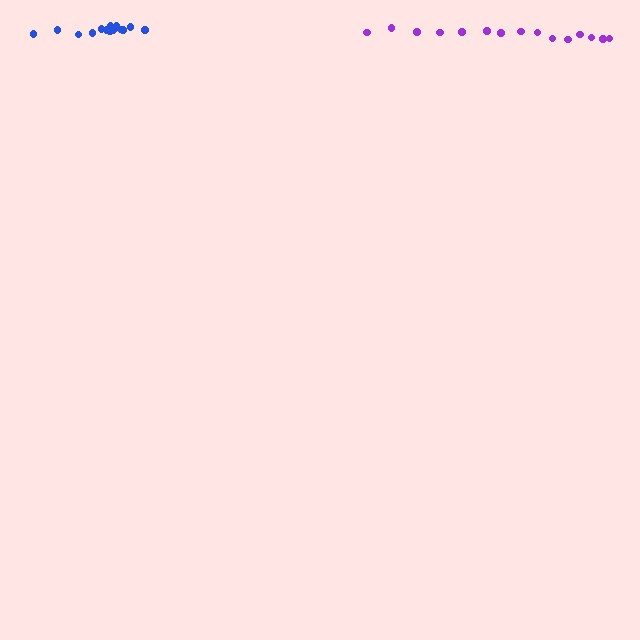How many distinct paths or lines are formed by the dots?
There are 2 distinct paths.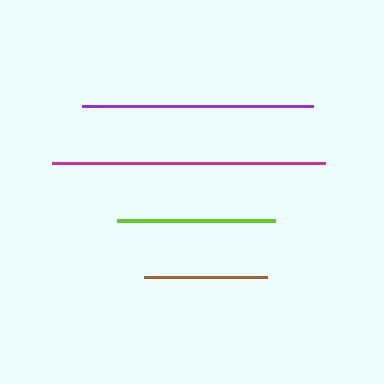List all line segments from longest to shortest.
From longest to shortest: magenta, purple, lime, brown.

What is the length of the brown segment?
The brown segment is approximately 123 pixels long.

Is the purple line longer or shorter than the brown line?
The purple line is longer than the brown line.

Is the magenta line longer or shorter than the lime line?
The magenta line is longer than the lime line.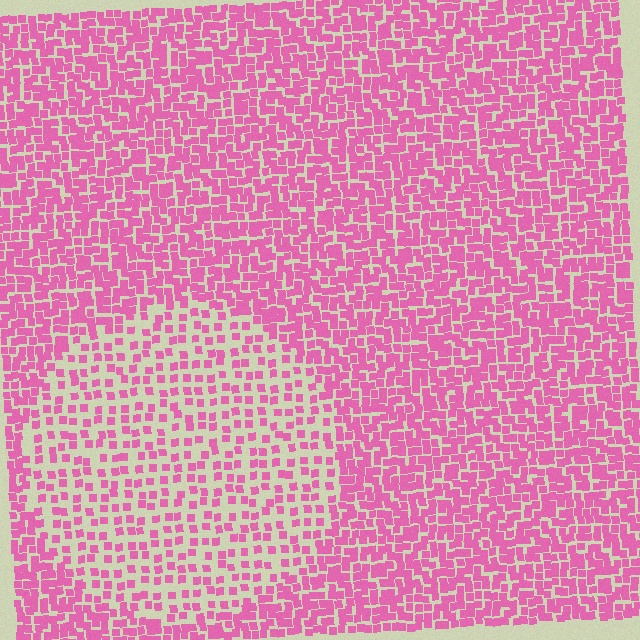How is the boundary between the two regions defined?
The boundary is defined by a change in element density (approximately 2.1x ratio). All elements are the same color, size, and shape.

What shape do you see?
I see a circle.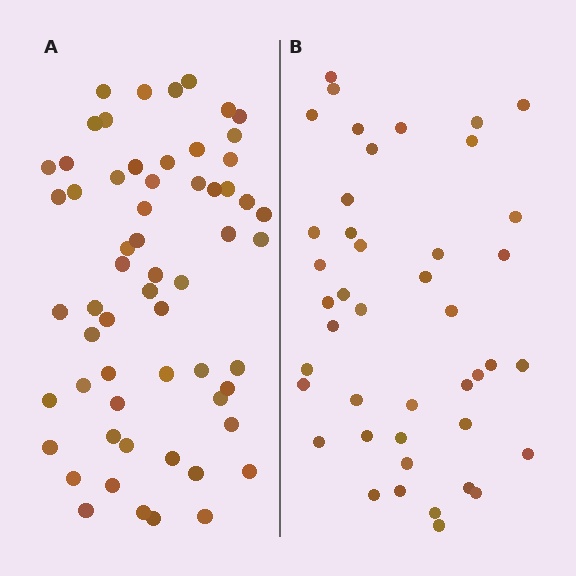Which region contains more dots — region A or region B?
Region A (the left region) has more dots.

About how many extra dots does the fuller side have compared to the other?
Region A has approximately 15 more dots than region B.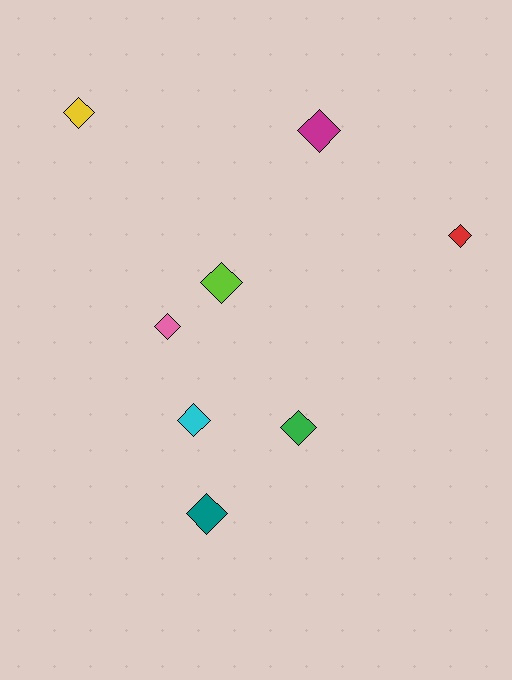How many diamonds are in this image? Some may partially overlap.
There are 8 diamonds.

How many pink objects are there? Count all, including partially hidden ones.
There is 1 pink object.